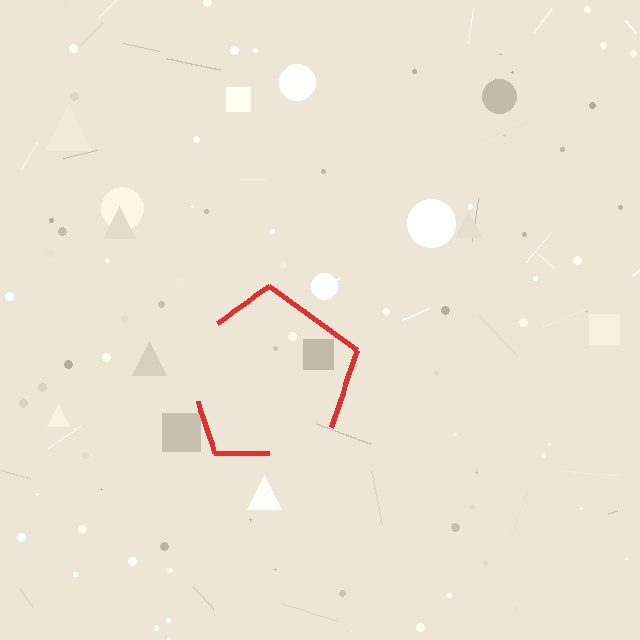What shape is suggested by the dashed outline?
The dashed outline suggests a pentagon.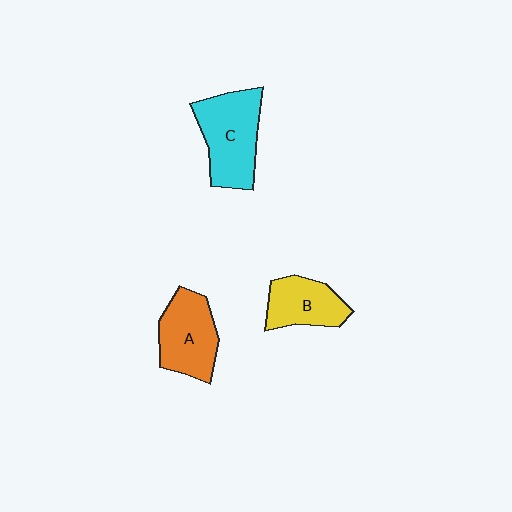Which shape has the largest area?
Shape C (cyan).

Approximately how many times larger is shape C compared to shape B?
Approximately 1.5 times.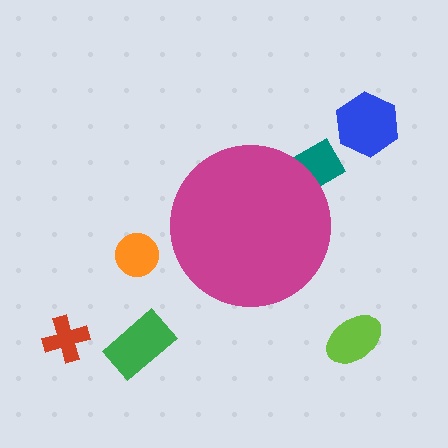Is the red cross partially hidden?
No, the red cross is fully visible.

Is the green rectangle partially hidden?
No, the green rectangle is fully visible.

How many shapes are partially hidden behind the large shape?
1 shape is partially hidden.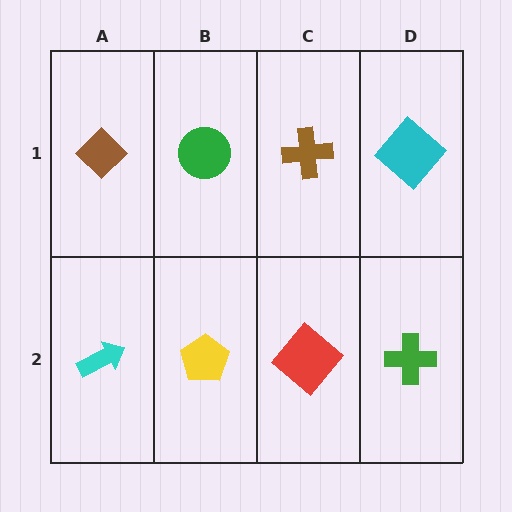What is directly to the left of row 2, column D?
A red diamond.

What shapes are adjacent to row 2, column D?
A cyan diamond (row 1, column D), a red diamond (row 2, column C).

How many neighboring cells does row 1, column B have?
3.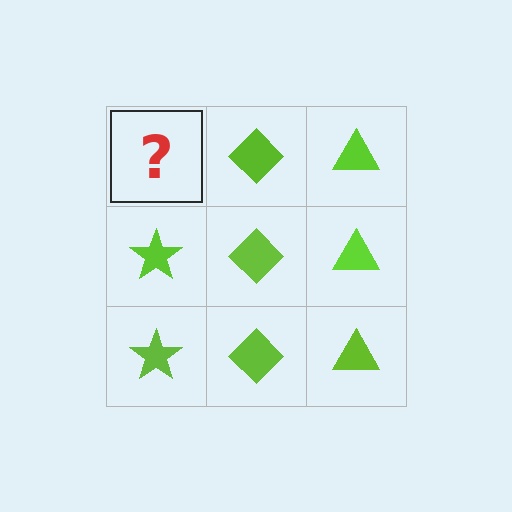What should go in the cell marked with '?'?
The missing cell should contain a lime star.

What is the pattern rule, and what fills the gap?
The rule is that each column has a consistent shape. The gap should be filled with a lime star.